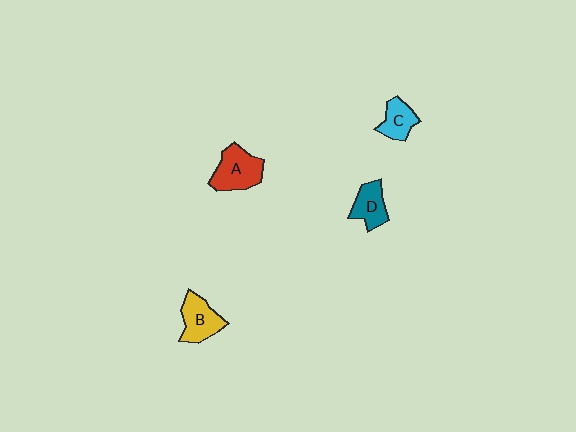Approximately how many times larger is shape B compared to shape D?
Approximately 1.2 times.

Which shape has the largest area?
Shape A (red).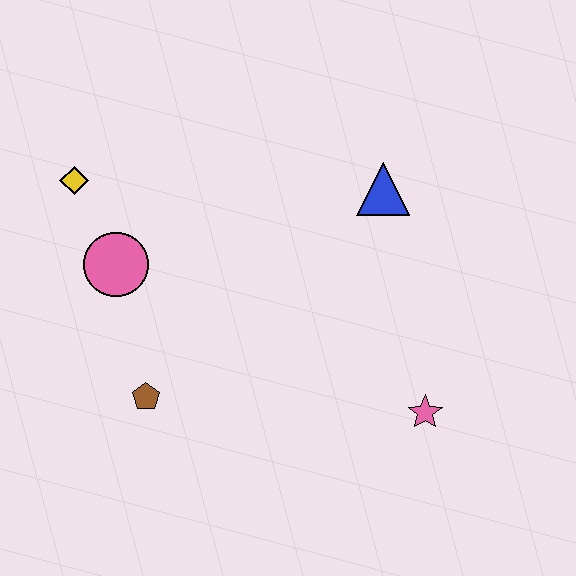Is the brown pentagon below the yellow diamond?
Yes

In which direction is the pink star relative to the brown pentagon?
The pink star is to the right of the brown pentagon.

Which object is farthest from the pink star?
The yellow diamond is farthest from the pink star.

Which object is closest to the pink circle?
The yellow diamond is closest to the pink circle.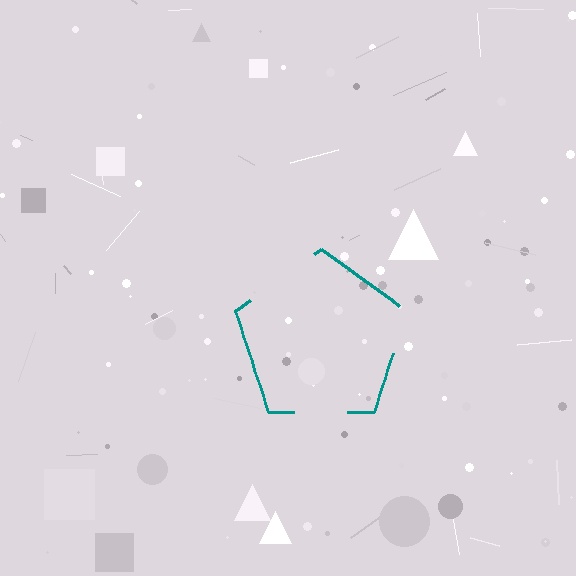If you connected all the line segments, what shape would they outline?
They would outline a pentagon.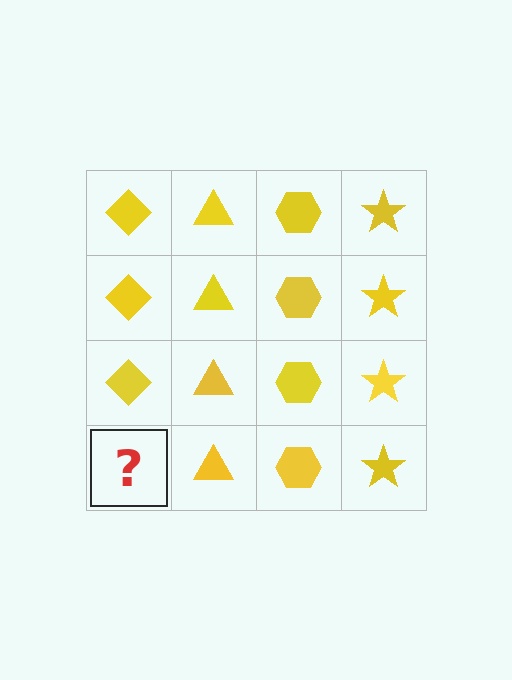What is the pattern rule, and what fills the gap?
The rule is that each column has a consistent shape. The gap should be filled with a yellow diamond.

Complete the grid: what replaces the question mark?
The question mark should be replaced with a yellow diamond.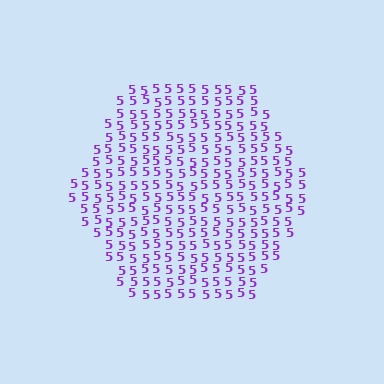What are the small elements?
The small elements are digit 5's.